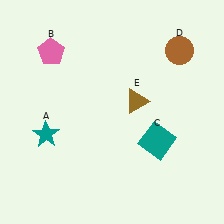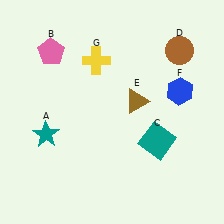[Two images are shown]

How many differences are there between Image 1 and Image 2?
There are 2 differences between the two images.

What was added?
A blue hexagon (F), a yellow cross (G) were added in Image 2.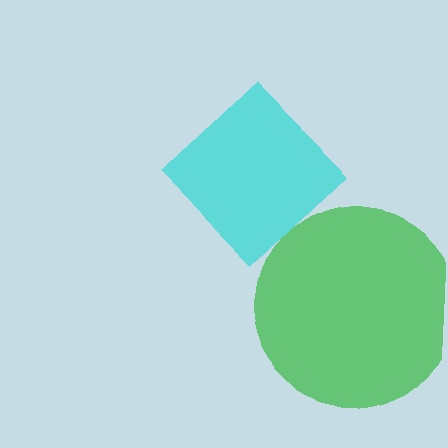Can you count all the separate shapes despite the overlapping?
Yes, there are 2 separate shapes.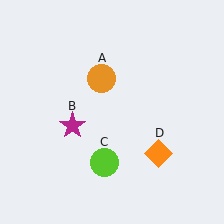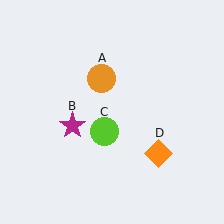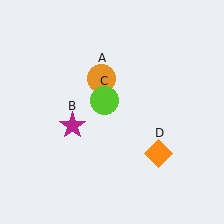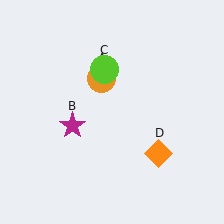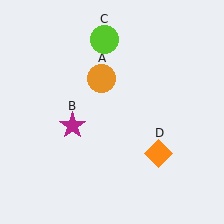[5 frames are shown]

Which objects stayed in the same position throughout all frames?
Orange circle (object A) and magenta star (object B) and orange diamond (object D) remained stationary.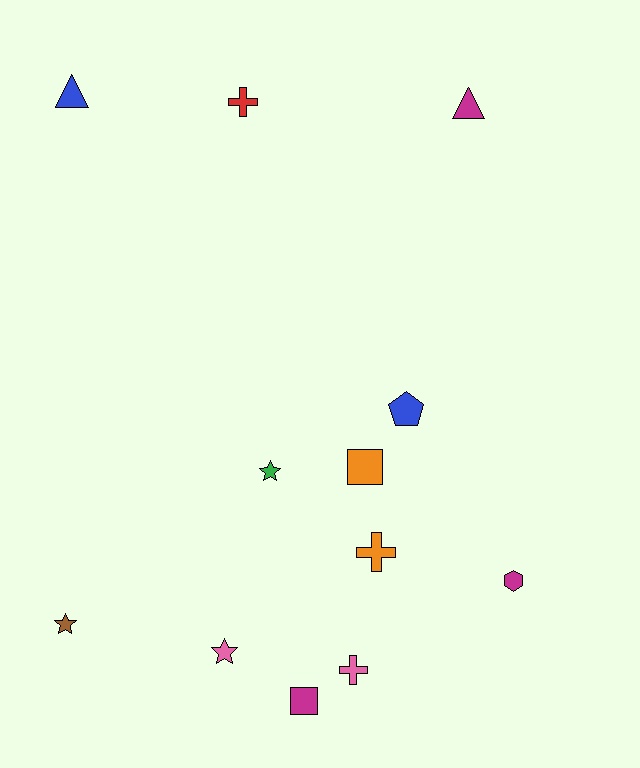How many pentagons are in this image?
There is 1 pentagon.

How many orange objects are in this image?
There are 2 orange objects.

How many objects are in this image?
There are 12 objects.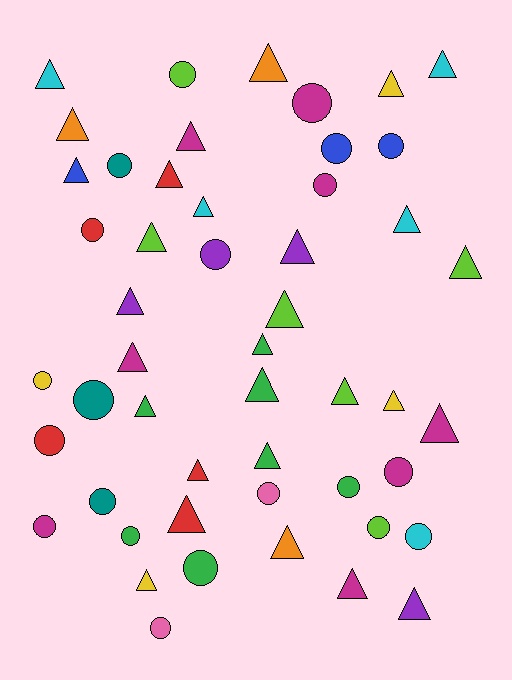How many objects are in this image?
There are 50 objects.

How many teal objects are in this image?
There are 3 teal objects.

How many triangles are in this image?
There are 29 triangles.